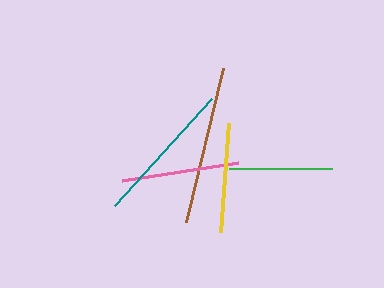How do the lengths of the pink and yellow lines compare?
The pink and yellow lines are approximately the same length.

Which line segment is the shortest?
The green line is the shortest at approximately 102 pixels.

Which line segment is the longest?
The brown line is the longest at approximately 158 pixels.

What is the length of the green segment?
The green segment is approximately 102 pixels long.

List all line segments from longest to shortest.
From longest to shortest: brown, teal, pink, yellow, green.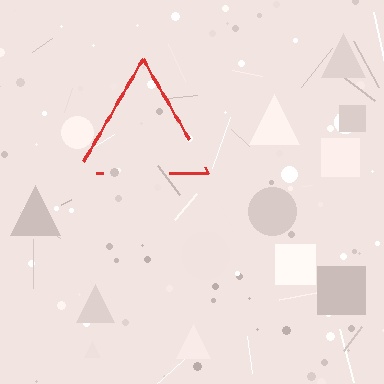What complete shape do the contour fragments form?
The contour fragments form a triangle.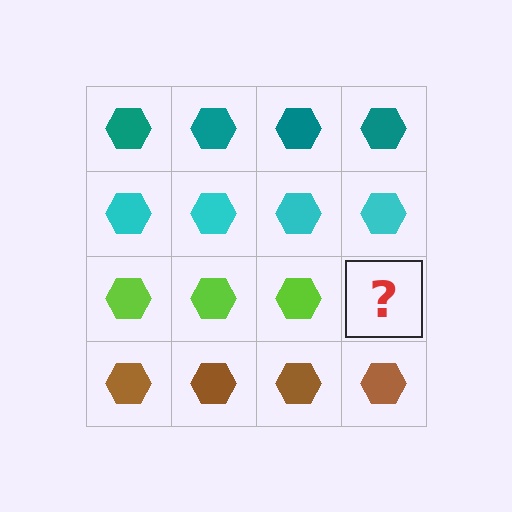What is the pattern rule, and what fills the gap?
The rule is that each row has a consistent color. The gap should be filled with a lime hexagon.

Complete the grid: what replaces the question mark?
The question mark should be replaced with a lime hexagon.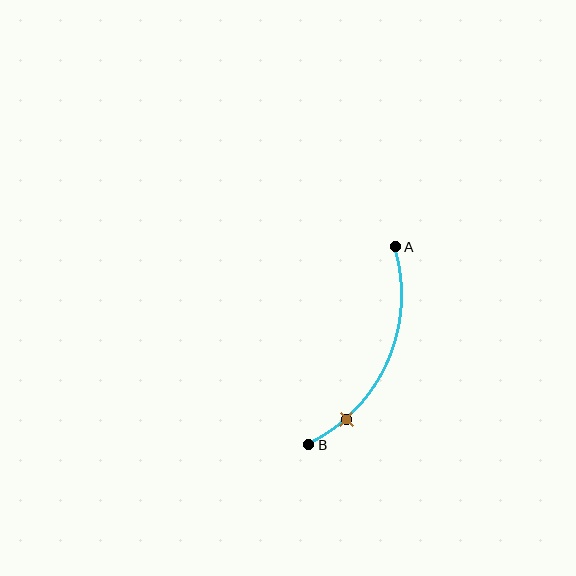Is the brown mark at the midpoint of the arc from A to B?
No. The brown mark lies on the arc but is closer to endpoint B. The arc midpoint would be at the point on the curve equidistant along the arc from both A and B.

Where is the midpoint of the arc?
The arc midpoint is the point on the curve farthest from the straight line joining A and B. It sits to the right of that line.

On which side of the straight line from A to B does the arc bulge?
The arc bulges to the right of the straight line connecting A and B.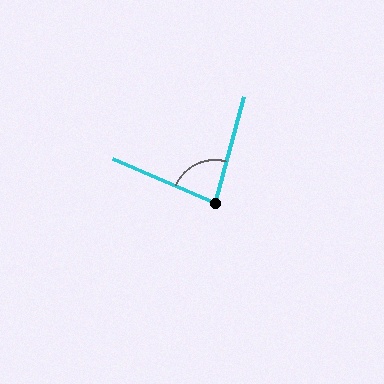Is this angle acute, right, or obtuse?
It is acute.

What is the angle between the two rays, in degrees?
Approximately 82 degrees.